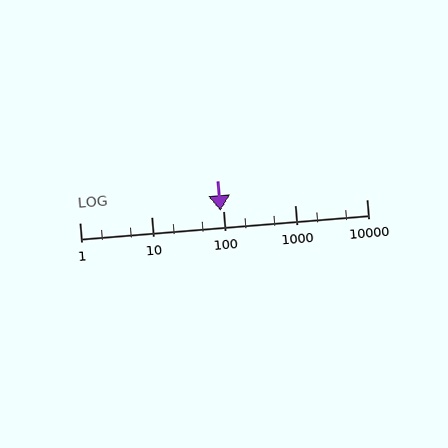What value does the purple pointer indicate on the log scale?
The pointer indicates approximately 93.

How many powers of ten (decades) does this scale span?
The scale spans 4 decades, from 1 to 10000.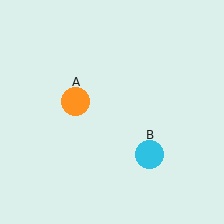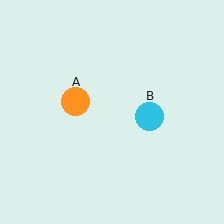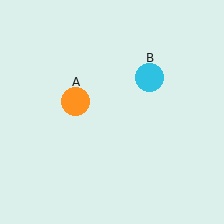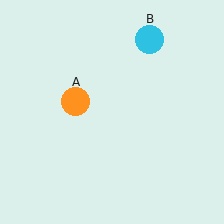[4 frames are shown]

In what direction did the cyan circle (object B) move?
The cyan circle (object B) moved up.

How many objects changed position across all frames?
1 object changed position: cyan circle (object B).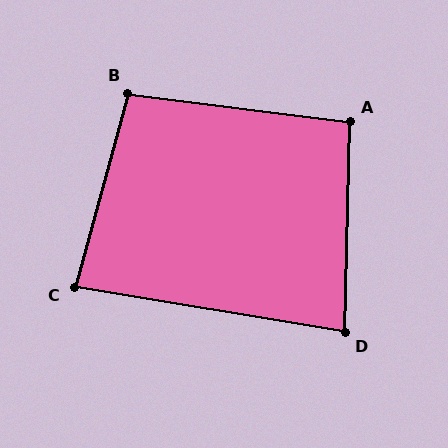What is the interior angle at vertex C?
Approximately 84 degrees (acute).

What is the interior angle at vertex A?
Approximately 96 degrees (obtuse).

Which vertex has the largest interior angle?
B, at approximately 98 degrees.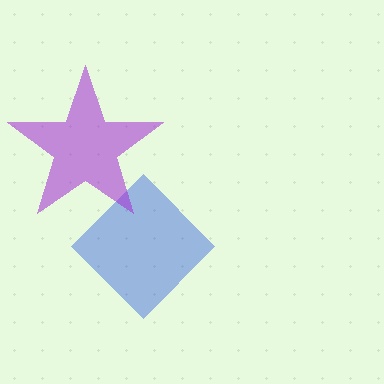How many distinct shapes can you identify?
There are 2 distinct shapes: a blue diamond, a purple star.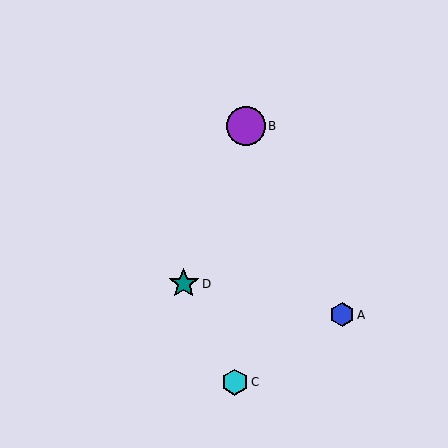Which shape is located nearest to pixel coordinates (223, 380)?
The cyan hexagon (labeled C) at (235, 382) is nearest to that location.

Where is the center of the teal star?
The center of the teal star is at (184, 284).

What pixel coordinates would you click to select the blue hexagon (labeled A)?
Click at (342, 315) to select the blue hexagon A.